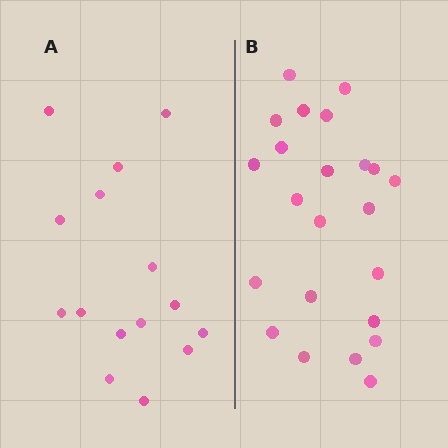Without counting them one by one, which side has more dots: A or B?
Region B (the right region) has more dots.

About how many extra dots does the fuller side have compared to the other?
Region B has roughly 8 or so more dots than region A.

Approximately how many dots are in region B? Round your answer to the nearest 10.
About 20 dots. (The exact count is 23, which rounds to 20.)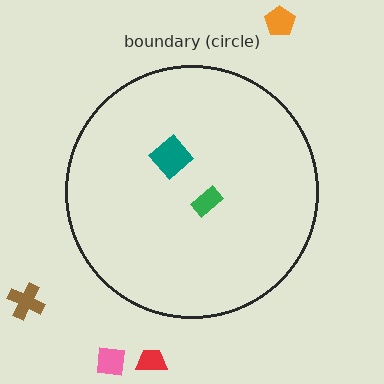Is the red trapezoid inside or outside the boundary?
Outside.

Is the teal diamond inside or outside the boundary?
Inside.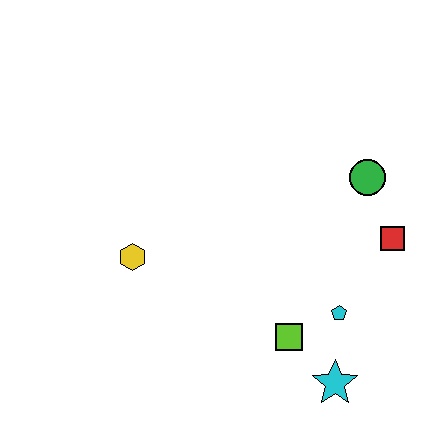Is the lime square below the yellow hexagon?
Yes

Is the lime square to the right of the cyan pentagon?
No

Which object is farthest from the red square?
The yellow hexagon is farthest from the red square.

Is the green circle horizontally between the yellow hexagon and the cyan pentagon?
No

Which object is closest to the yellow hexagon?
The lime square is closest to the yellow hexagon.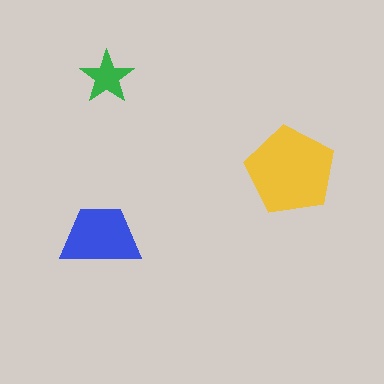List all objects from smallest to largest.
The green star, the blue trapezoid, the yellow pentagon.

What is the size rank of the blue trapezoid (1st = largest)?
2nd.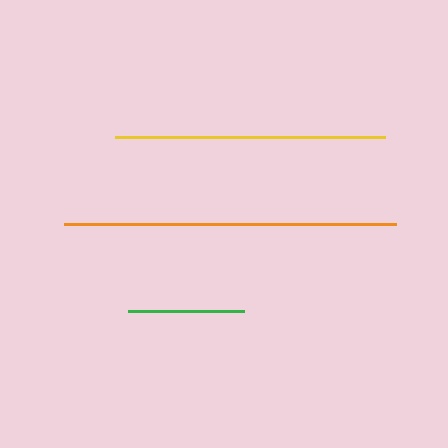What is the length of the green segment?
The green segment is approximately 116 pixels long.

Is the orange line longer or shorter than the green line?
The orange line is longer than the green line.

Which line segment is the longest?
The orange line is the longest at approximately 331 pixels.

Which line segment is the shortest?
The green line is the shortest at approximately 116 pixels.